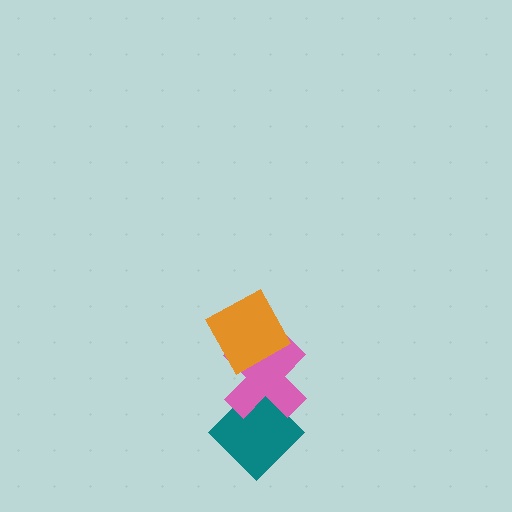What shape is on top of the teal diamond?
The pink cross is on top of the teal diamond.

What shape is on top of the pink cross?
The orange diamond is on top of the pink cross.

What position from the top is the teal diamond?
The teal diamond is 3rd from the top.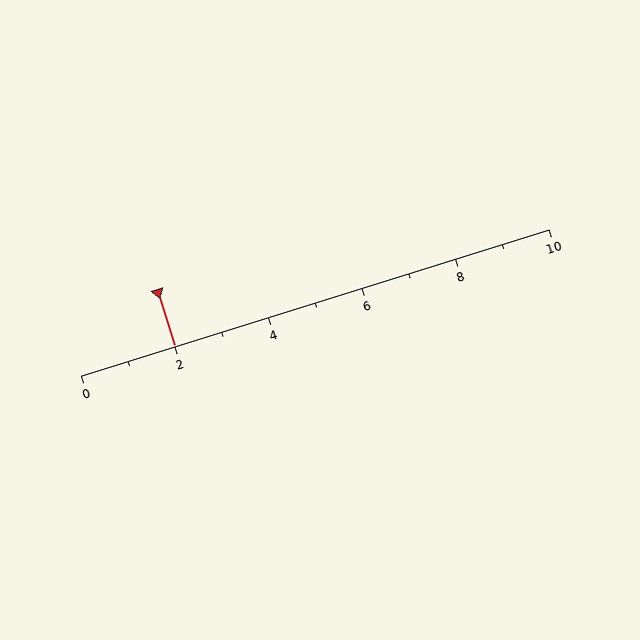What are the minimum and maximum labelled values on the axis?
The axis runs from 0 to 10.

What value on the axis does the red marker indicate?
The marker indicates approximately 2.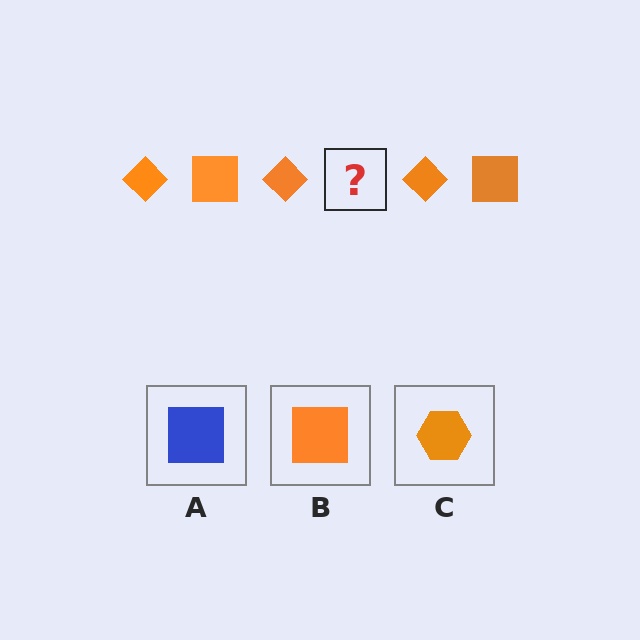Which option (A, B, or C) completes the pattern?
B.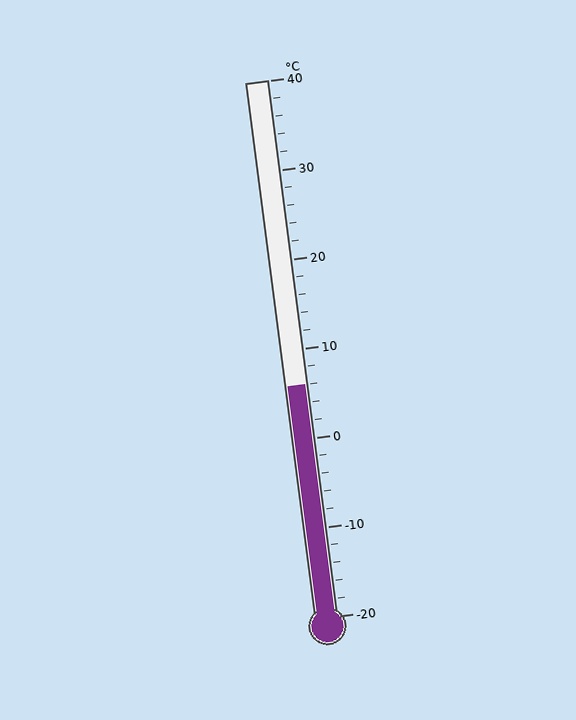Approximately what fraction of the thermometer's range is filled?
The thermometer is filled to approximately 45% of its range.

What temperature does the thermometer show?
The thermometer shows approximately 6°C.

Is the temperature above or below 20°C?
The temperature is below 20°C.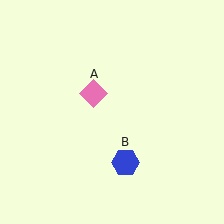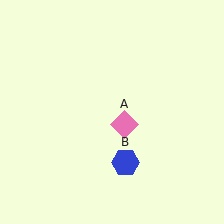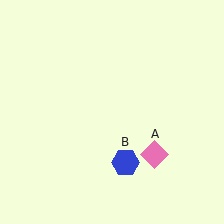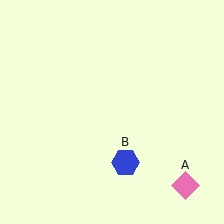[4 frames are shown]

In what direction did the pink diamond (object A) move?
The pink diamond (object A) moved down and to the right.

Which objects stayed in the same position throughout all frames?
Blue hexagon (object B) remained stationary.